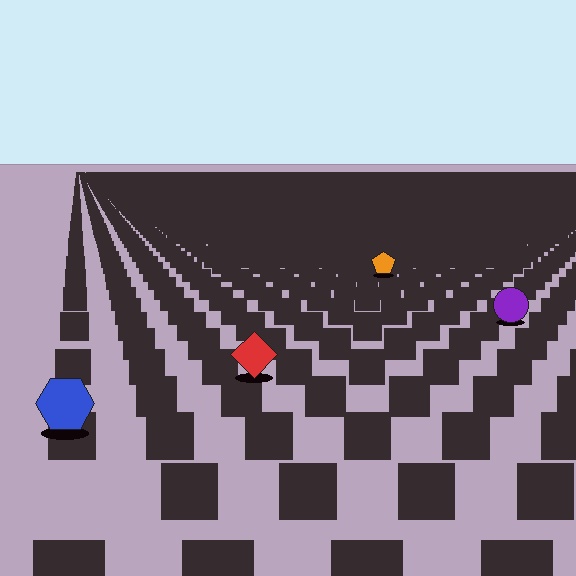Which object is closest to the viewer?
The blue hexagon is closest. The texture marks near it are larger and more spread out.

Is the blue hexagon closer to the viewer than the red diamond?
Yes. The blue hexagon is closer — you can tell from the texture gradient: the ground texture is coarser near it.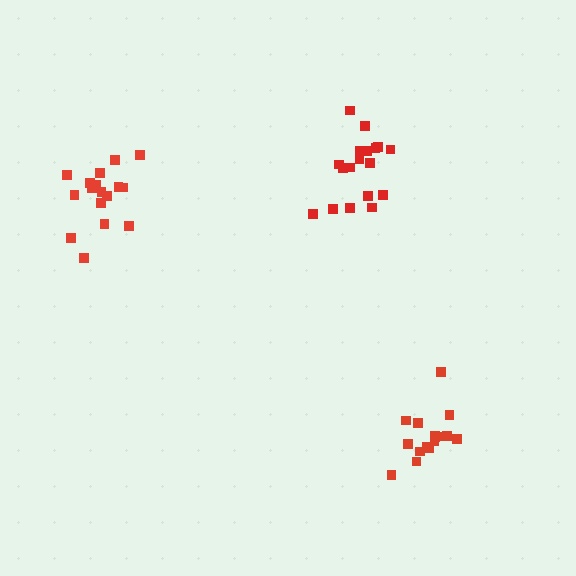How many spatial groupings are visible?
There are 3 spatial groupings.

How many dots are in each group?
Group 1: 17 dots, Group 2: 18 dots, Group 3: 16 dots (51 total).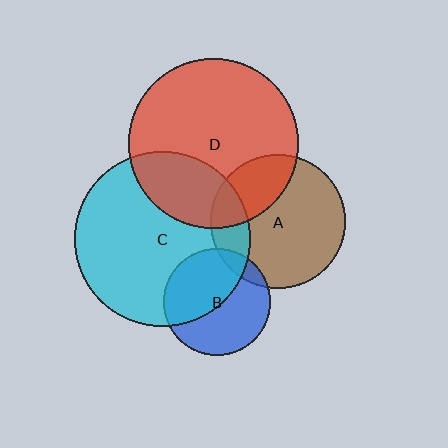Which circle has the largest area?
Circle C (cyan).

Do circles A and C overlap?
Yes.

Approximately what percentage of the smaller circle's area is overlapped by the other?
Approximately 20%.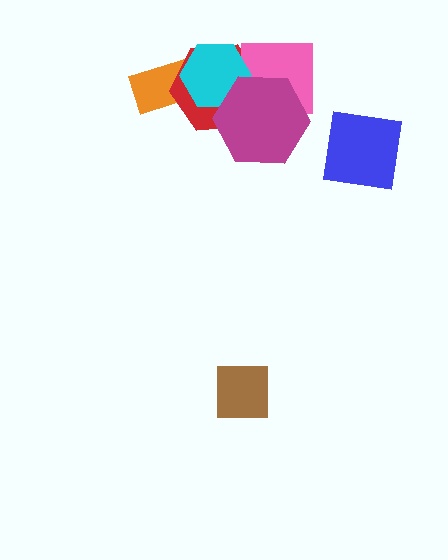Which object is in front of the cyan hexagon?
The magenta hexagon is in front of the cyan hexagon.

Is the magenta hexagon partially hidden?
No, no other shape covers it.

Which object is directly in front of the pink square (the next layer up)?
The cyan hexagon is directly in front of the pink square.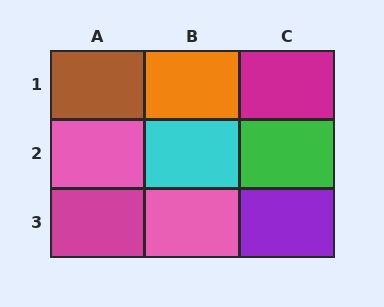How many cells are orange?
1 cell is orange.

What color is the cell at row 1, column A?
Brown.